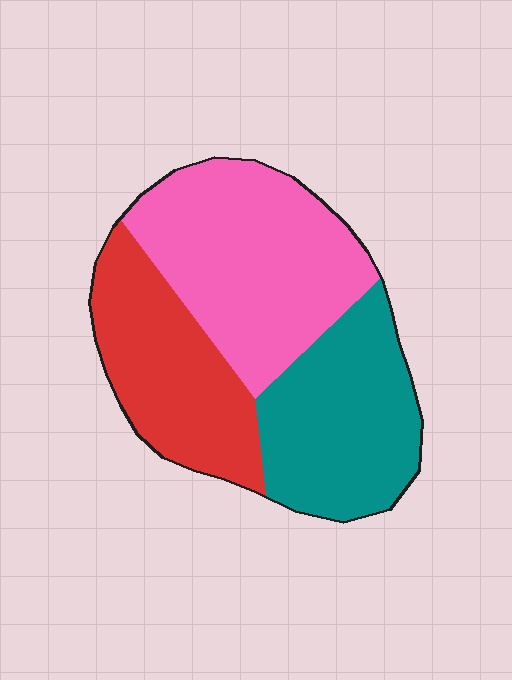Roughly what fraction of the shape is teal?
Teal takes up about one third (1/3) of the shape.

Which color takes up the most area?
Pink, at roughly 40%.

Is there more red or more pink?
Pink.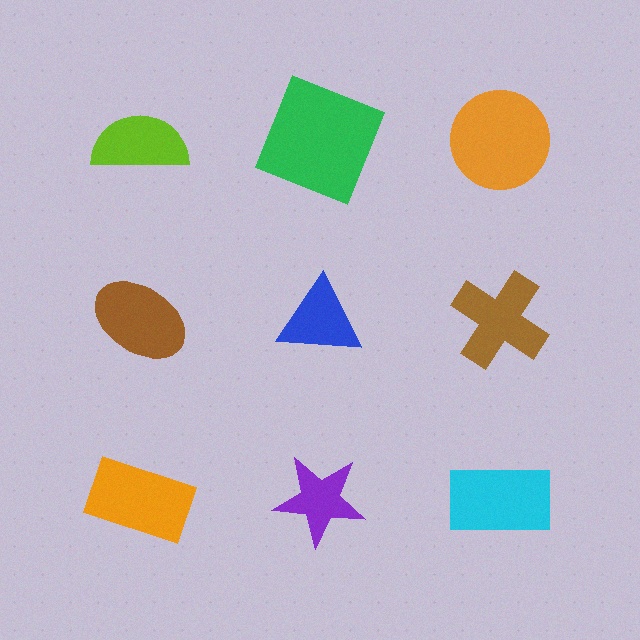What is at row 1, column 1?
A lime semicircle.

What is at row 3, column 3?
A cyan rectangle.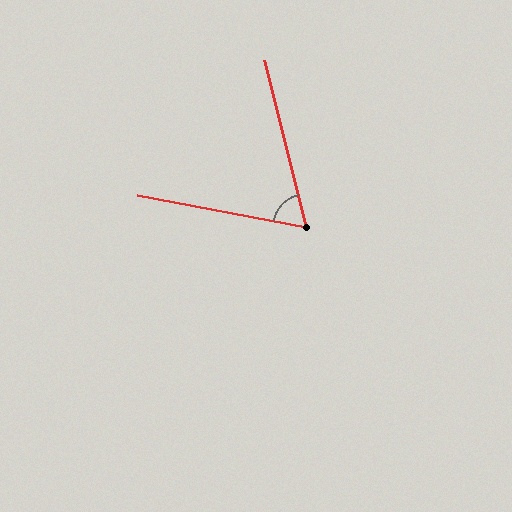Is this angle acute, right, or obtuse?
It is acute.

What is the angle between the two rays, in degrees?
Approximately 65 degrees.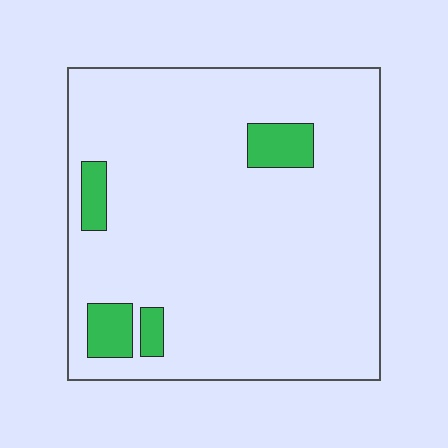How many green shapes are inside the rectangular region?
4.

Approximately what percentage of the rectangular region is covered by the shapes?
Approximately 10%.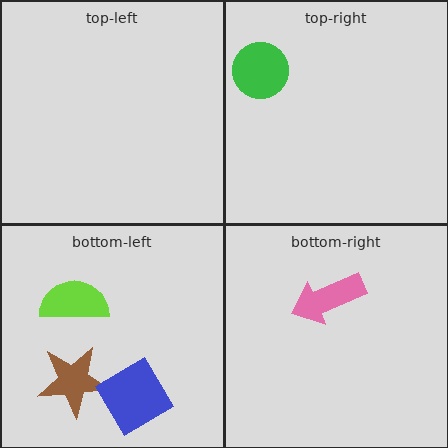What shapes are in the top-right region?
The green circle.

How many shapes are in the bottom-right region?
1.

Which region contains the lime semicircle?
The bottom-left region.